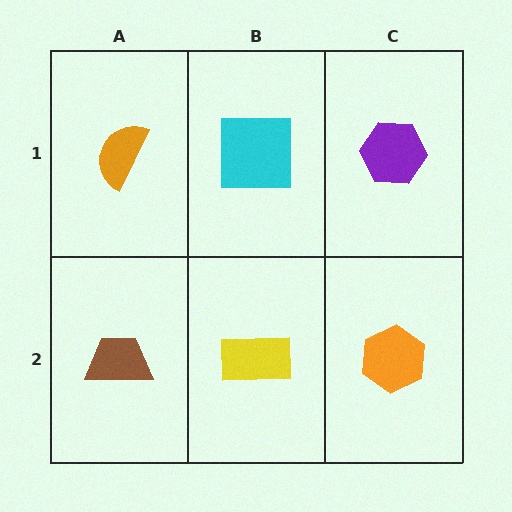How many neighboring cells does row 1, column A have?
2.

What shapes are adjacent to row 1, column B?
A yellow rectangle (row 2, column B), an orange semicircle (row 1, column A), a purple hexagon (row 1, column C).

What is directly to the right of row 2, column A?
A yellow rectangle.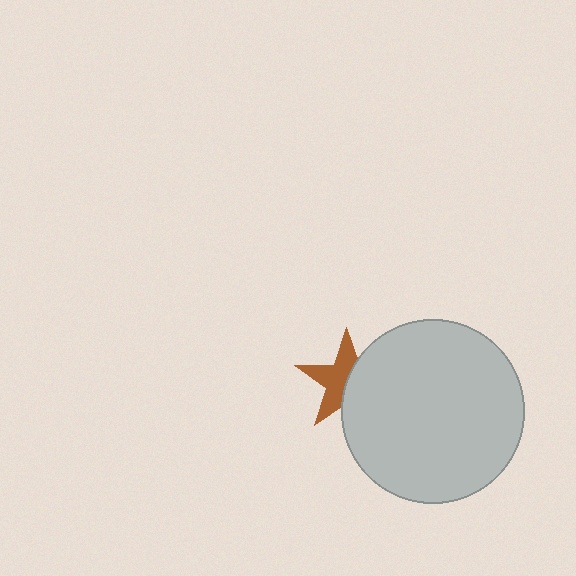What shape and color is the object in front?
The object in front is a light gray circle.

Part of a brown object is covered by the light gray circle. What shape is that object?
It is a star.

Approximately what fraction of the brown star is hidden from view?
Roughly 45% of the brown star is hidden behind the light gray circle.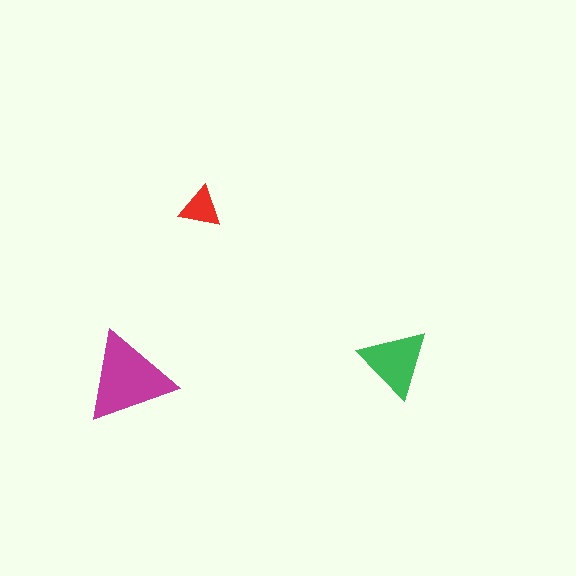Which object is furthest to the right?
The green triangle is rightmost.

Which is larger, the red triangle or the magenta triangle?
The magenta one.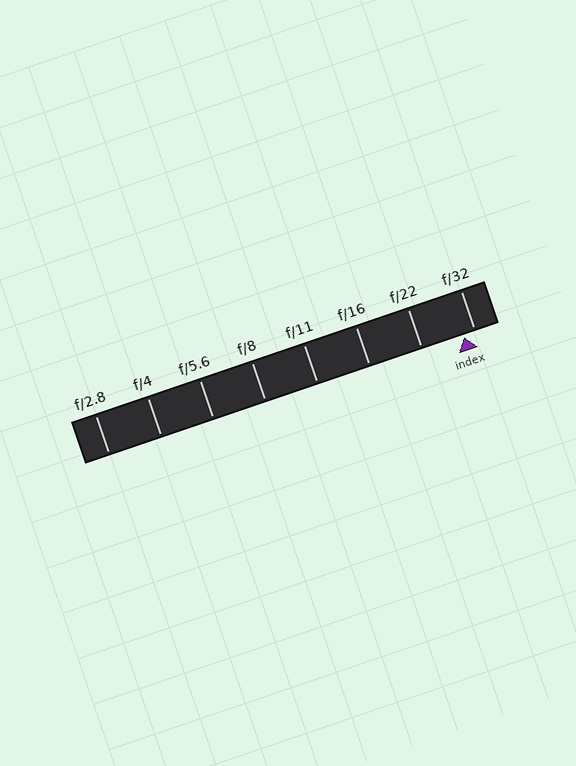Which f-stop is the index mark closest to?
The index mark is closest to f/32.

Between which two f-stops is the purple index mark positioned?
The index mark is between f/22 and f/32.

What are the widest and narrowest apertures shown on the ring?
The widest aperture shown is f/2.8 and the narrowest is f/32.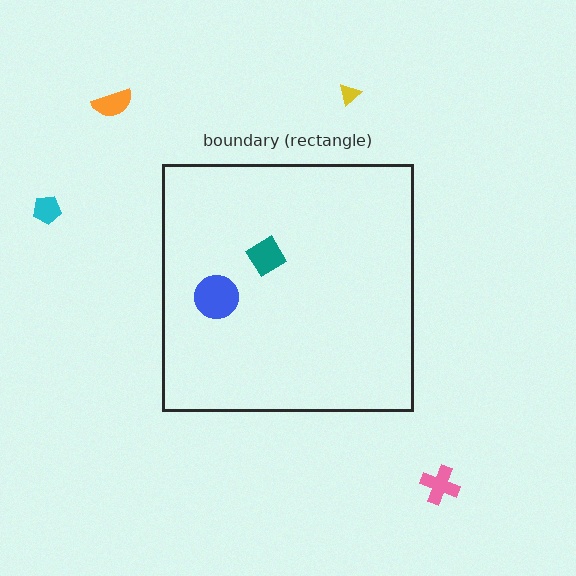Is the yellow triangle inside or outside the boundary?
Outside.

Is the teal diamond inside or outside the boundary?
Inside.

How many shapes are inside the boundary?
2 inside, 4 outside.